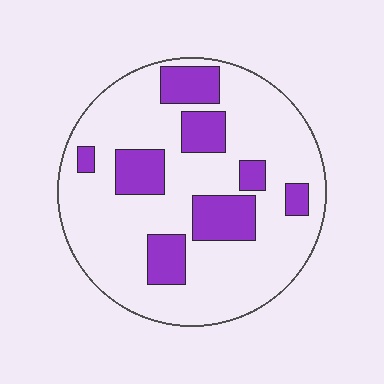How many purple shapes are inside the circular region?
8.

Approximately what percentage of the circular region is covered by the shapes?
Approximately 25%.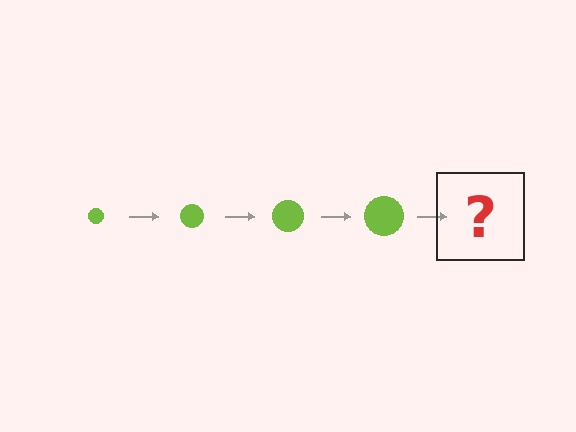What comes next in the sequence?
The next element should be a lime circle, larger than the previous one.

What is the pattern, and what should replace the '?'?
The pattern is that the circle gets progressively larger each step. The '?' should be a lime circle, larger than the previous one.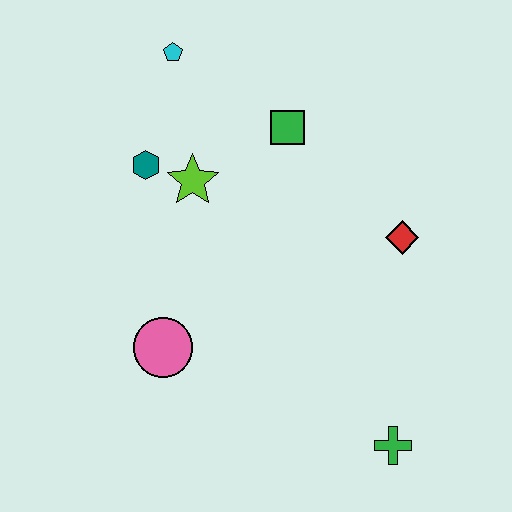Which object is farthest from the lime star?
The green cross is farthest from the lime star.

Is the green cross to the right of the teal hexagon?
Yes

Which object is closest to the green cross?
The red diamond is closest to the green cross.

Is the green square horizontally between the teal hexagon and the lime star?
No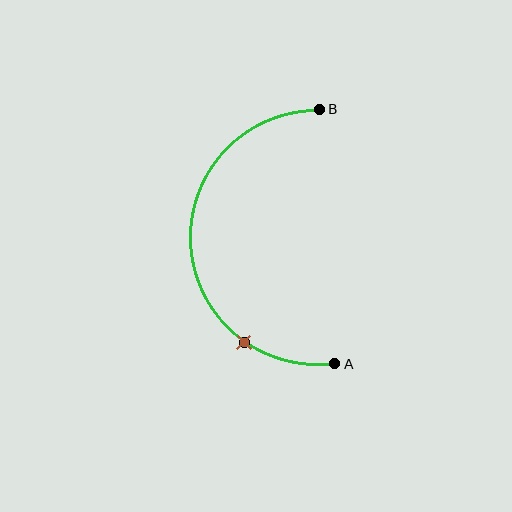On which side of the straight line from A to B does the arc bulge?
The arc bulges to the left of the straight line connecting A and B.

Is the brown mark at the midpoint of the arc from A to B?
No. The brown mark lies on the arc but is closer to endpoint A. The arc midpoint would be at the point on the curve equidistant along the arc from both A and B.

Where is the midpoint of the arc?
The arc midpoint is the point on the curve farthest from the straight line joining A and B. It sits to the left of that line.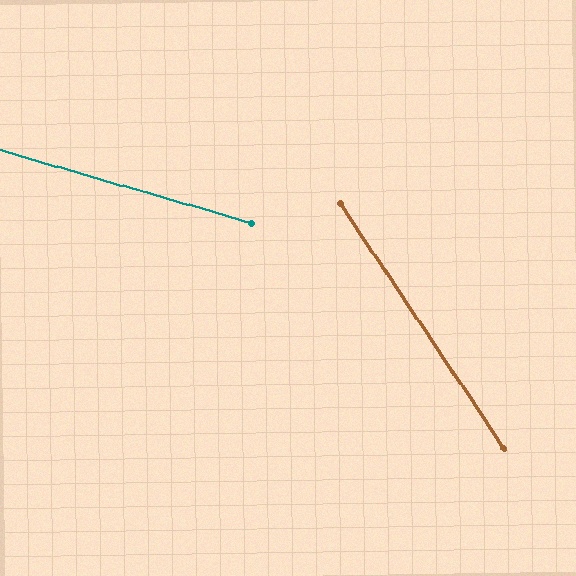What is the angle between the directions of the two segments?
Approximately 40 degrees.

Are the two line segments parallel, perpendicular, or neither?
Neither parallel nor perpendicular — they differ by about 40°.